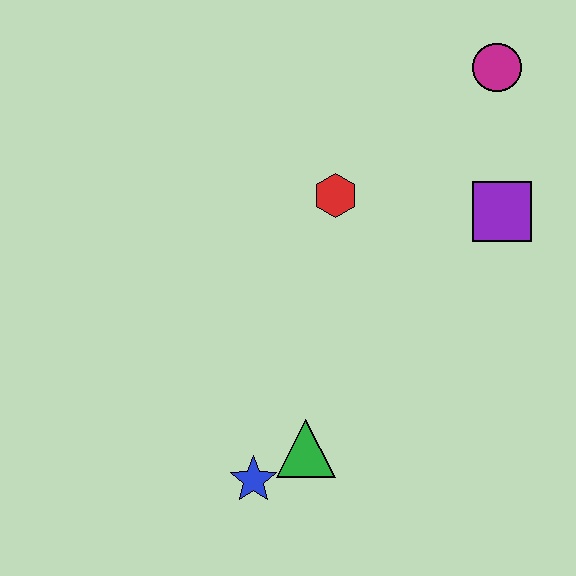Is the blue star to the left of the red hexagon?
Yes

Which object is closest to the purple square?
The magenta circle is closest to the purple square.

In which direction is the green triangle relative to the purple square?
The green triangle is below the purple square.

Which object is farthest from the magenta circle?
The blue star is farthest from the magenta circle.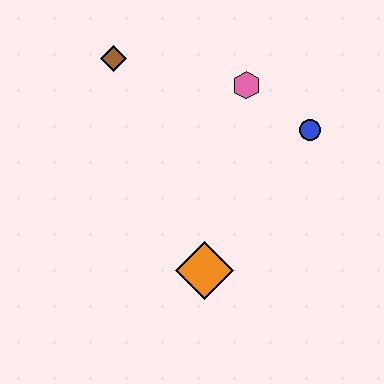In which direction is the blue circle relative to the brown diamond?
The blue circle is to the right of the brown diamond.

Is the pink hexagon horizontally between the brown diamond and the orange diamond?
No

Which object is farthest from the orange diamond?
The brown diamond is farthest from the orange diamond.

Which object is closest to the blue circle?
The pink hexagon is closest to the blue circle.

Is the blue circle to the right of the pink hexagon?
Yes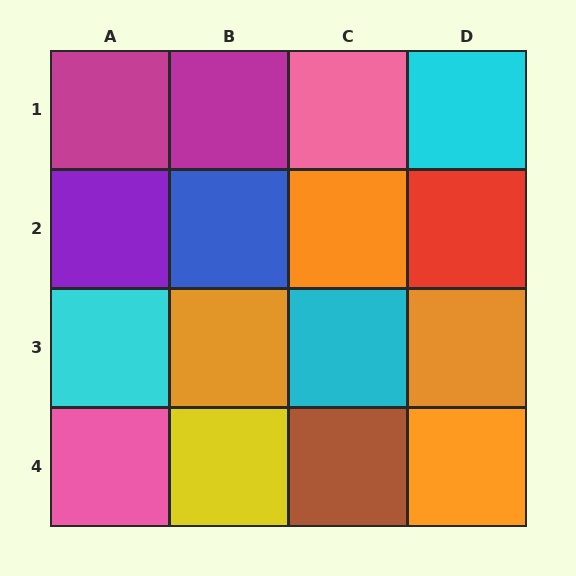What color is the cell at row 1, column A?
Magenta.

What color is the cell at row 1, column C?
Pink.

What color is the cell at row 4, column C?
Brown.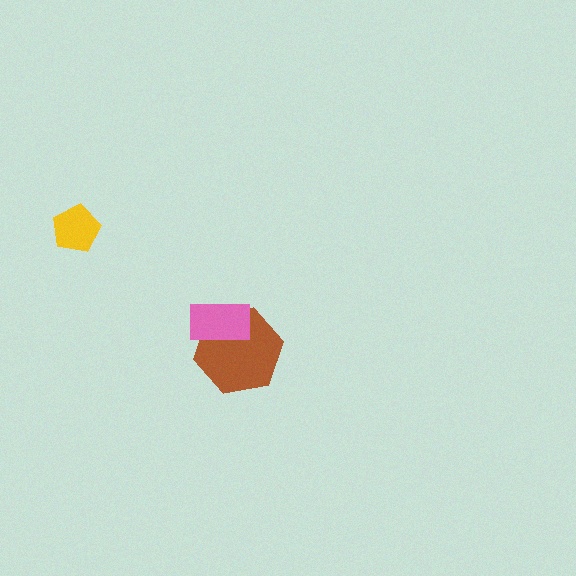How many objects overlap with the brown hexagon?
1 object overlaps with the brown hexagon.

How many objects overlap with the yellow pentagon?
0 objects overlap with the yellow pentagon.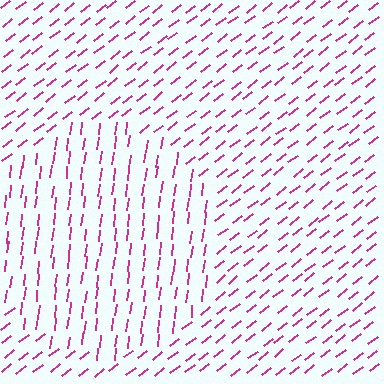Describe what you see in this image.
The image is filled with small magenta line segments. A circle region in the image has lines oriented differently from the surrounding lines, creating a visible texture boundary.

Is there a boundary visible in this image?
Yes, there is a texture boundary formed by a change in line orientation.